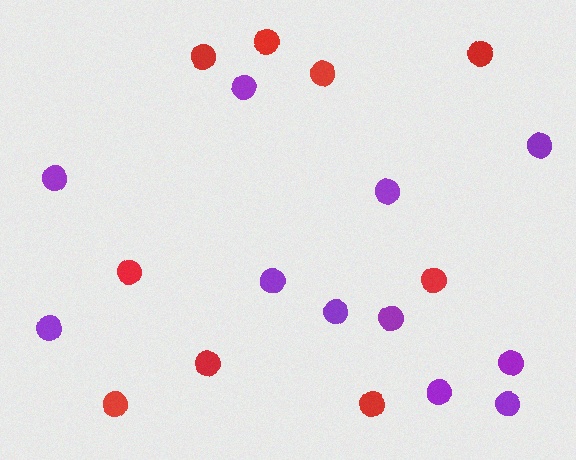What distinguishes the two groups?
There are 2 groups: one group of red circles (9) and one group of purple circles (11).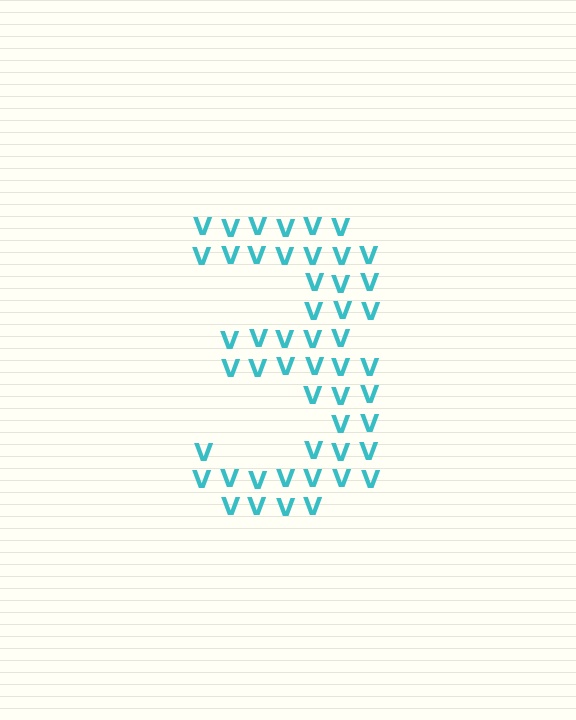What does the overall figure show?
The overall figure shows the digit 3.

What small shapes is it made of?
It is made of small letter V's.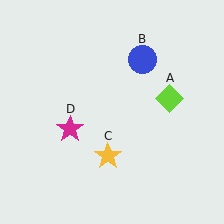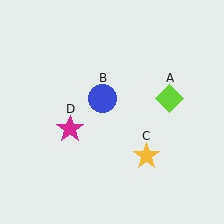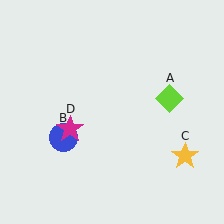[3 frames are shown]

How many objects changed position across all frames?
2 objects changed position: blue circle (object B), yellow star (object C).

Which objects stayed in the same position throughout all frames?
Lime diamond (object A) and magenta star (object D) remained stationary.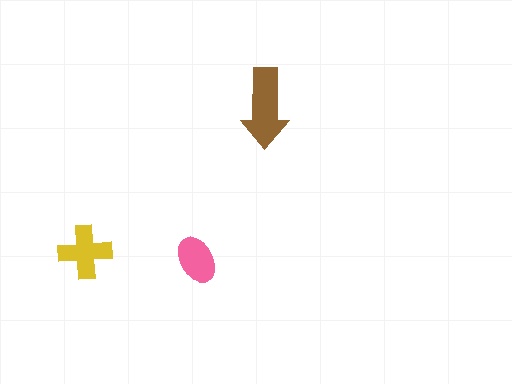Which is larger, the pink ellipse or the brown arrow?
The brown arrow.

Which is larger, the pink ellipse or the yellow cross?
The yellow cross.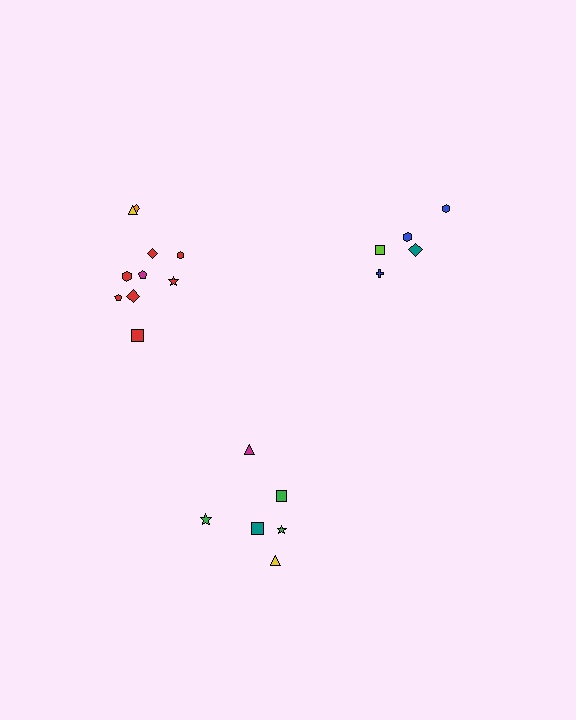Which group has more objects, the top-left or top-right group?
The top-left group.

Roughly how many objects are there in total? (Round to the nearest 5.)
Roughly 20 objects in total.